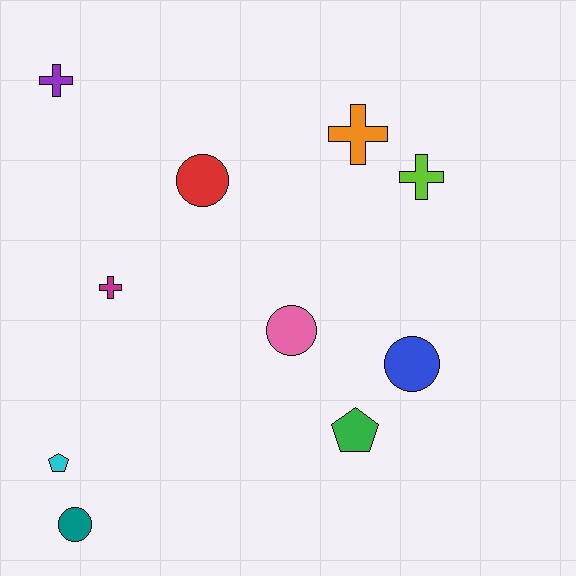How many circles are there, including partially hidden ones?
There are 4 circles.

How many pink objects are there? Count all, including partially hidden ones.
There is 1 pink object.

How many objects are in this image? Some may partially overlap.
There are 10 objects.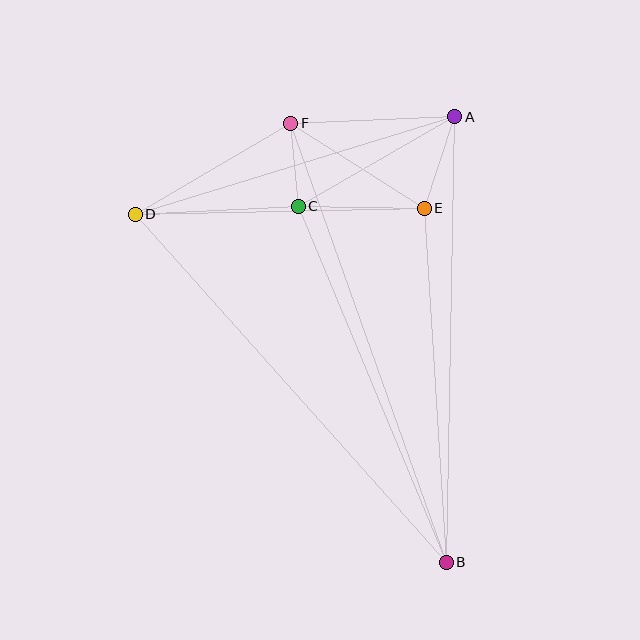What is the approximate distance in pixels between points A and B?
The distance between A and B is approximately 446 pixels.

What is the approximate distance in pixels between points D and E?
The distance between D and E is approximately 289 pixels.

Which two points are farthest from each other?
Points B and D are farthest from each other.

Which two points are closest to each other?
Points C and F are closest to each other.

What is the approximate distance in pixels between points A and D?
The distance between A and D is approximately 334 pixels.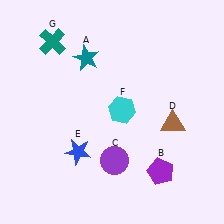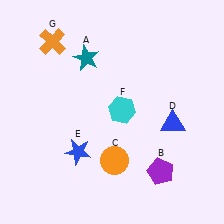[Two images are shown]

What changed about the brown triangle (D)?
In Image 1, D is brown. In Image 2, it changed to blue.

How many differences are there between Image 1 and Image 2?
There are 3 differences between the two images.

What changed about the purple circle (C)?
In Image 1, C is purple. In Image 2, it changed to orange.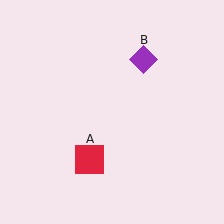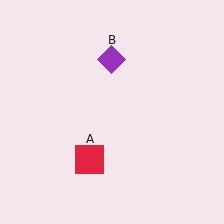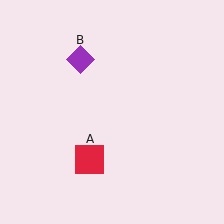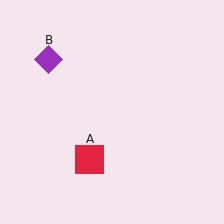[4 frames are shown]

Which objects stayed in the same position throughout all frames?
Red square (object A) remained stationary.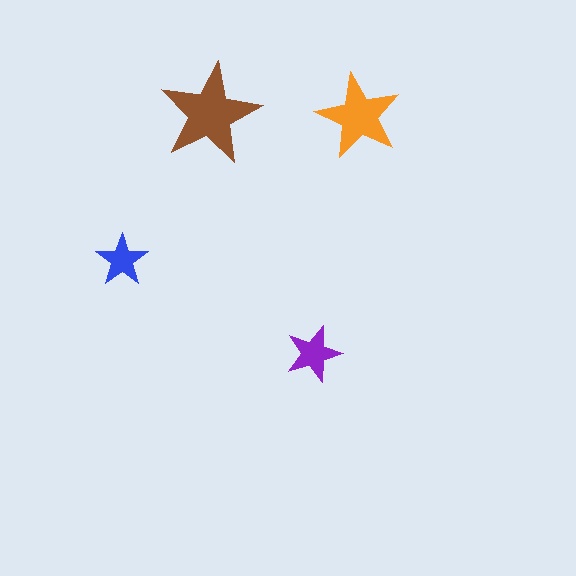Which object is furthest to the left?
The blue star is leftmost.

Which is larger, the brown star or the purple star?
The brown one.